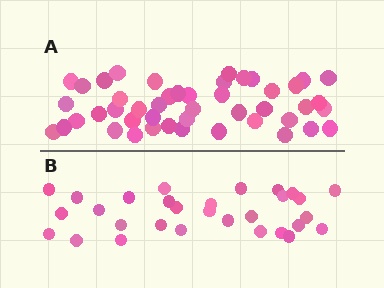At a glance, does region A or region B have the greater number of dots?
Region A (the top region) has more dots.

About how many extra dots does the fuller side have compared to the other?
Region A has approximately 15 more dots than region B.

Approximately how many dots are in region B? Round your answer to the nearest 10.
About 30 dots.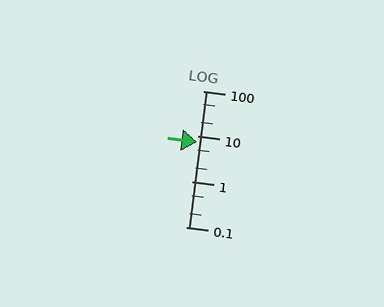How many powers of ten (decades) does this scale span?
The scale spans 3 decades, from 0.1 to 100.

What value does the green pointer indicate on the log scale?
The pointer indicates approximately 7.6.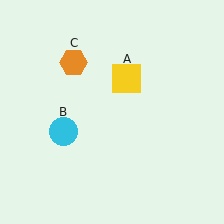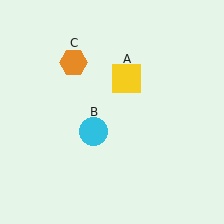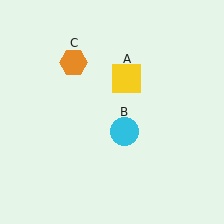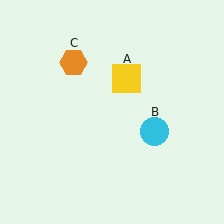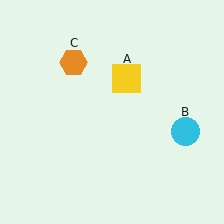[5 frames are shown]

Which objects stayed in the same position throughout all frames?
Yellow square (object A) and orange hexagon (object C) remained stationary.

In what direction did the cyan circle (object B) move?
The cyan circle (object B) moved right.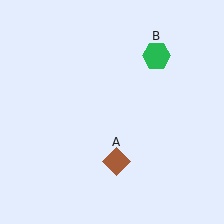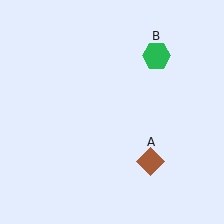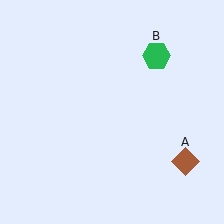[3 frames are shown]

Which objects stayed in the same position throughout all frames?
Green hexagon (object B) remained stationary.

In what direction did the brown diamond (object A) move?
The brown diamond (object A) moved right.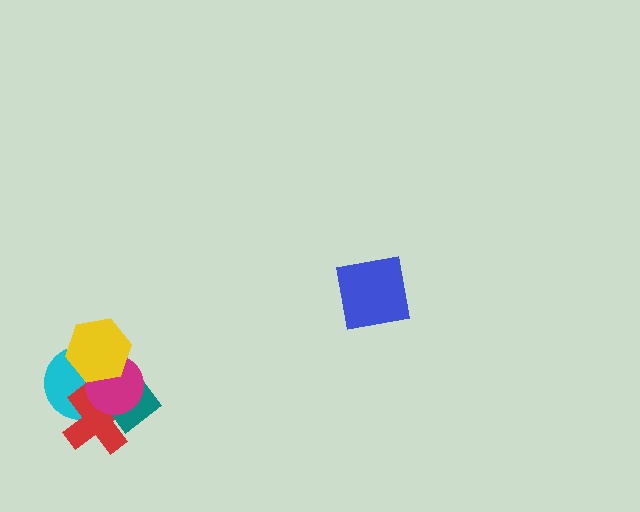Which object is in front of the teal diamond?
The magenta circle is in front of the teal diamond.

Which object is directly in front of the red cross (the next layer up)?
The teal diamond is directly in front of the red cross.